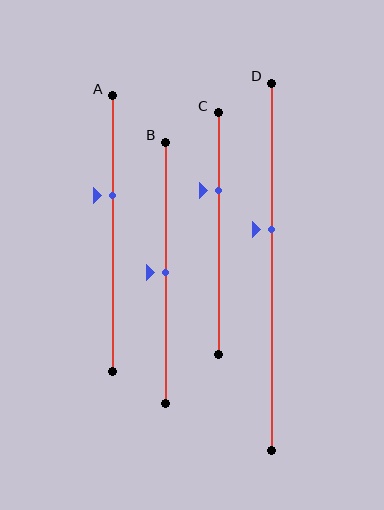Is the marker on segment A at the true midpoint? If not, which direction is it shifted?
No, the marker on segment A is shifted upward by about 14% of the segment length.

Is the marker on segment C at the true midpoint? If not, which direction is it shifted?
No, the marker on segment C is shifted upward by about 18% of the segment length.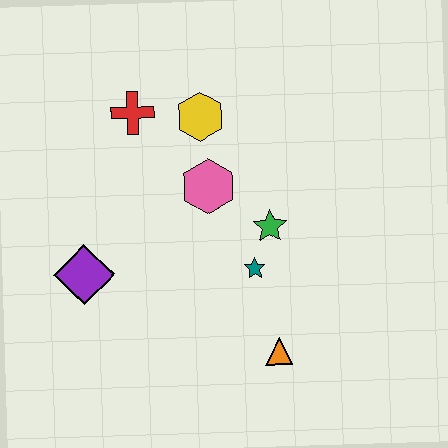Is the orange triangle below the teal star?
Yes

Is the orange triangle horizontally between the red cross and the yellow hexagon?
No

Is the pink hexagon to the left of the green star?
Yes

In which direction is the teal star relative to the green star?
The teal star is below the green star.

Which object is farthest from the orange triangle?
The red cross is farthest from the orange triangle.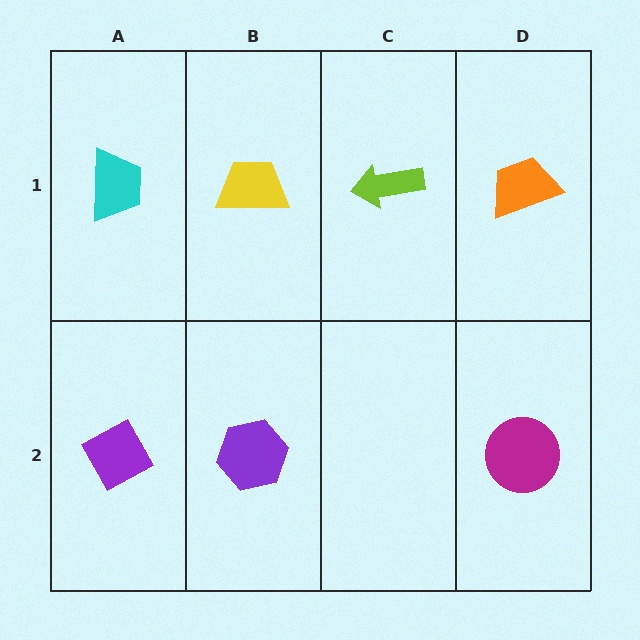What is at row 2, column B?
A purple hexagon.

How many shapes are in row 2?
3 shapes.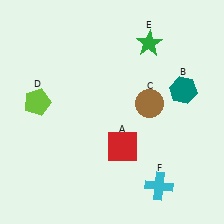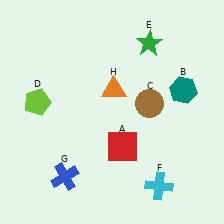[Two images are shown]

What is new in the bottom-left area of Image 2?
A blue cross (G) was added in the bottom-left area of Image 2.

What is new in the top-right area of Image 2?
An orange triangle (H) was added in the top-right area of Image 2.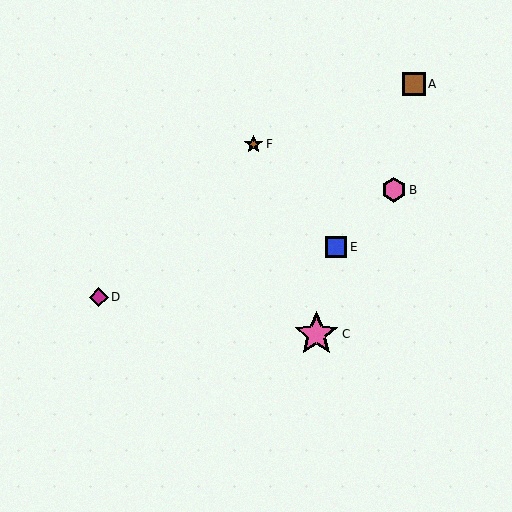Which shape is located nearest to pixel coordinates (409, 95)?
The brown square (labeled A) at (414, 84) is nearest to that location.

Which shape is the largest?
The pink star (labeled C) is the largest.